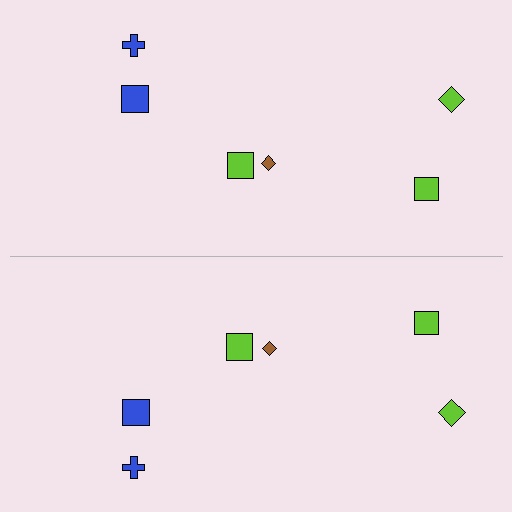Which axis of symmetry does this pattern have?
The pattern has a horizontal axis of symmetry running through the center of the image.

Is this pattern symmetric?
Yes, this pattern has bilateral (reflection) symmetry.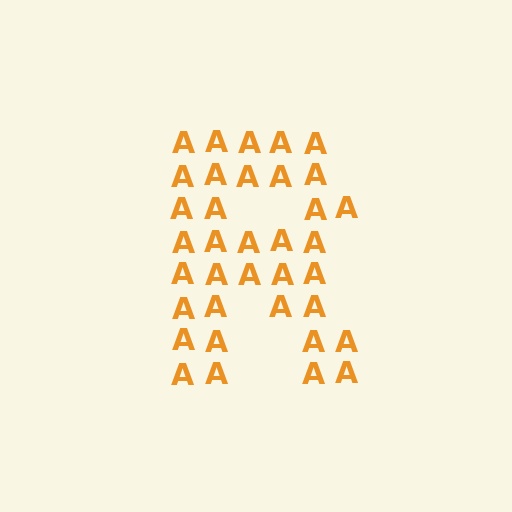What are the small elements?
The small elements are letter A's.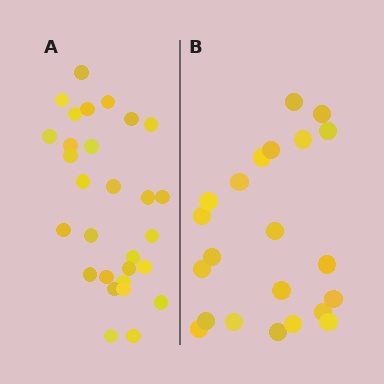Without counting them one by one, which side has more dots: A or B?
Region A (the left region) has more dots.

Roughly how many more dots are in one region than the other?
Region A has roughly 8 or so more dots than region B.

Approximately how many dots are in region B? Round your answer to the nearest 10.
About 20 dots. (The exact count is 22, which rounds to 20.)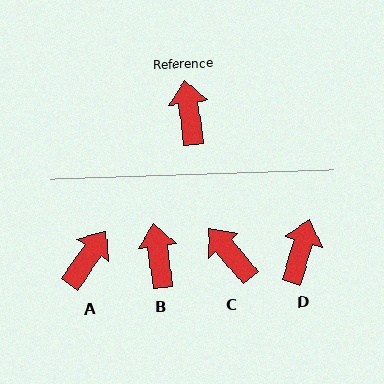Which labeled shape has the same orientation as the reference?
B.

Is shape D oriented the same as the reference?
No, it is off by about 24 degrees.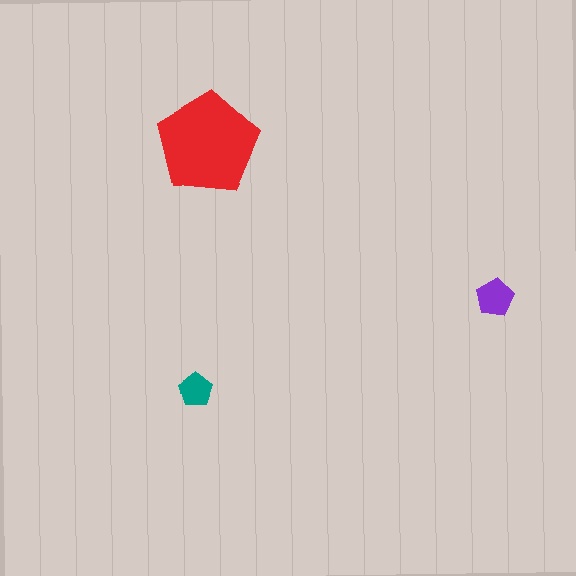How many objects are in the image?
There are 3 objects in the image.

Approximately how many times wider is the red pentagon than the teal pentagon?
About 3 times wider.